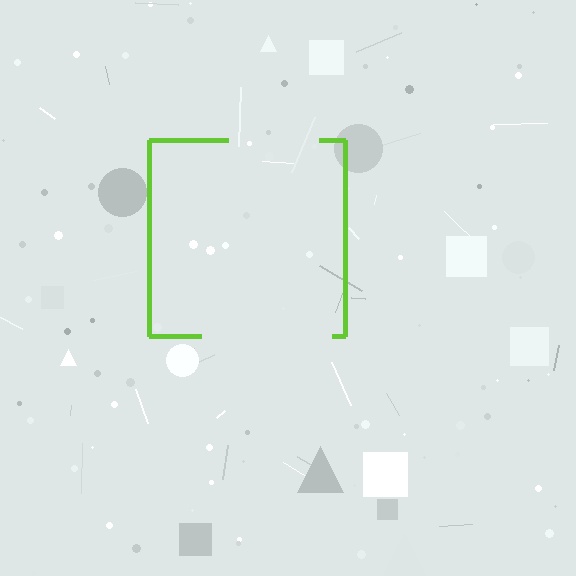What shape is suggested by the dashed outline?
The dashed outline suggests a square.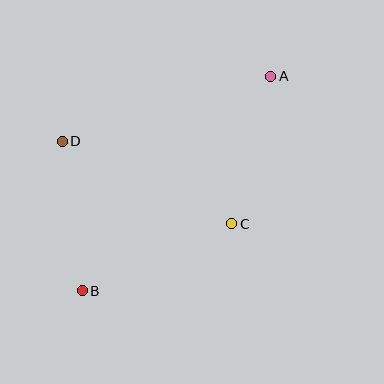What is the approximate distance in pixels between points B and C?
The distance between B and C is approximately 164 pixels.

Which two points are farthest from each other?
Points A and B are farthest from each other.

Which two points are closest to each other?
Points B and D are closest to each other.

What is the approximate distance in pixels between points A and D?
The distance between A and D is approximately 218 pixels.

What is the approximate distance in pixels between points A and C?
The distance between A and C is approximately 153 pixels.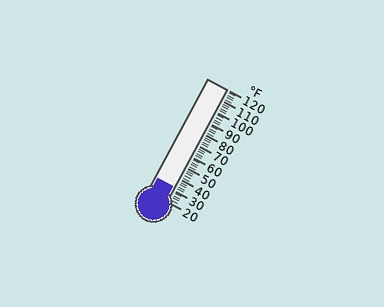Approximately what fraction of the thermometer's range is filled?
The thermometer is filled to approximately 10% of its range.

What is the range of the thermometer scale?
The thermometer scale ranges from 20°F to 120°F.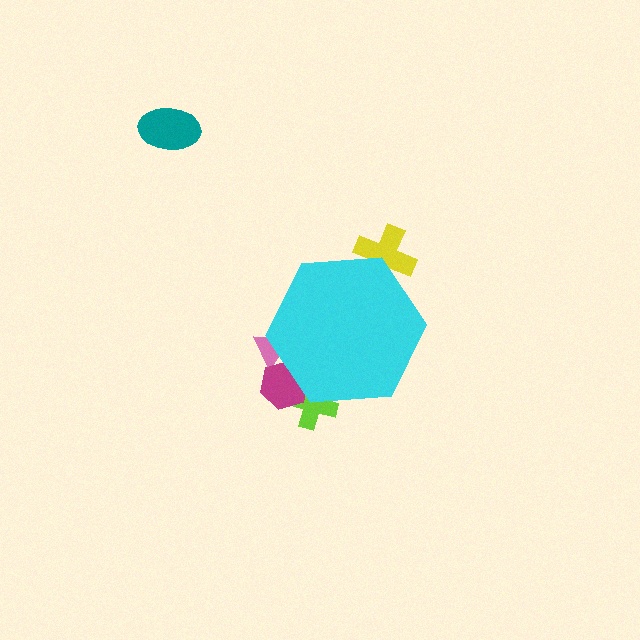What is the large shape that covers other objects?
A cyan hexagon.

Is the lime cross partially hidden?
Yes, the lime cross is partially hidden behind the cyan hexagon.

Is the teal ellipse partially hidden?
No, the teal ellipse is fully visible.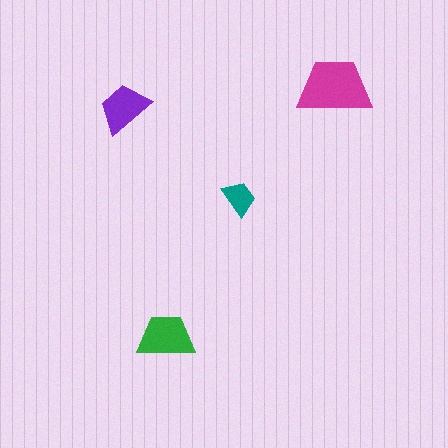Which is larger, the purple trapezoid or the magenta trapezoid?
The magenta one.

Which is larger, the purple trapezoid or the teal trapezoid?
The purple one.